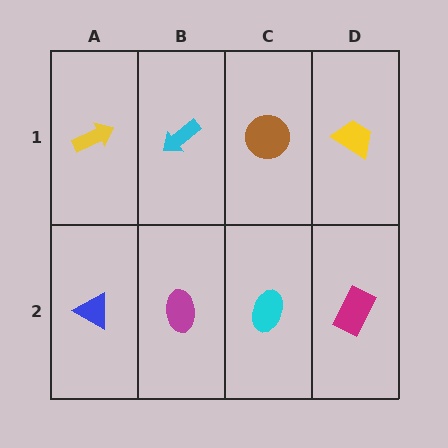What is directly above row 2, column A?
A yellow arrow.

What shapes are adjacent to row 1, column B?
A magenta ellipse (row 2, column B), a yellow arrow (row 1, column A), a brown circle (row 1, column C).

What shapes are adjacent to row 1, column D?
A magenta rectangle (row 2, column D), a brown circle (row 1, column C).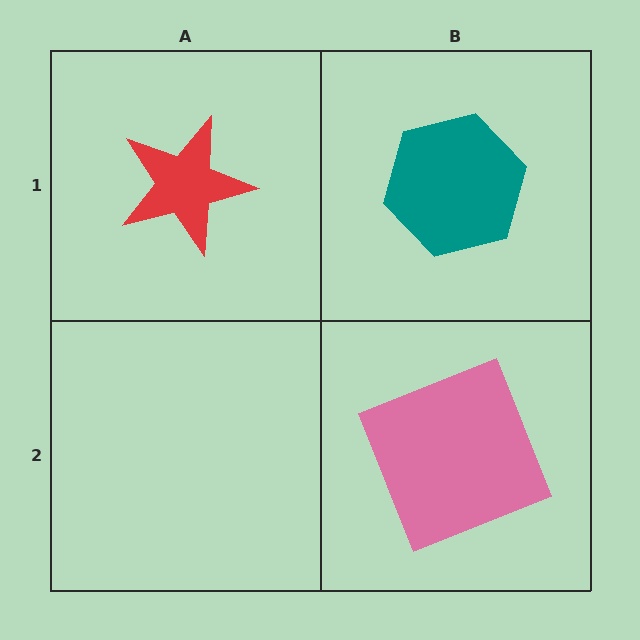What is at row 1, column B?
A teal hexagon.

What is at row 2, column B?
A pink square.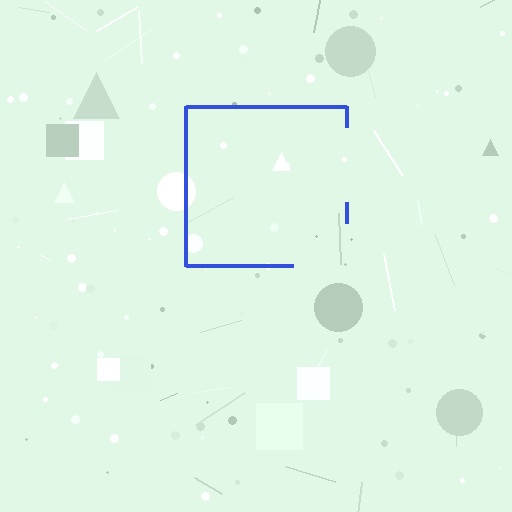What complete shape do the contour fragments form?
The contour fragments form a square.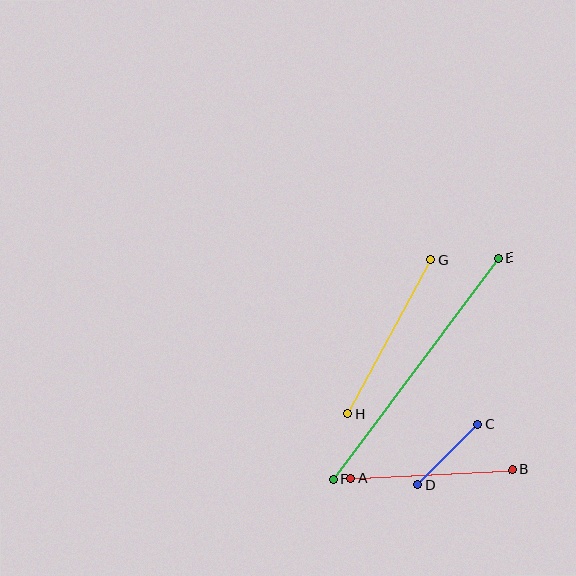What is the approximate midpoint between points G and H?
The midpoint is at approximately (389, 337) pixels.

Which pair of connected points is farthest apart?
Points E and F are farthest apart.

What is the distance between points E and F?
The distance is approximately 276 pixels.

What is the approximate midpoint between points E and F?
The midpoint is at approximately (416, 369) pixels.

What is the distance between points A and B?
The distance is approximately 162 pixels.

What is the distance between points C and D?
The distance is approximately 85 pixels.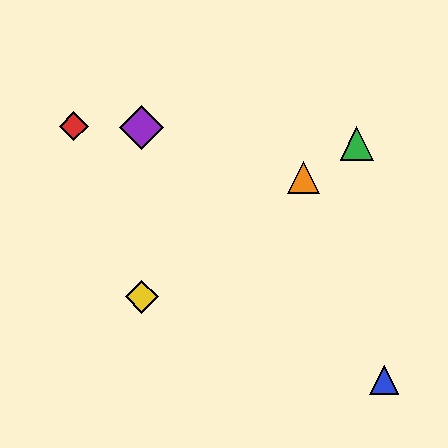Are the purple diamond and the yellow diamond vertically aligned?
Yes, both are at x≈142.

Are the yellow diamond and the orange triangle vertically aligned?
No, the yellow diamond is at x≈142 and the orange triangle is at x≈303.